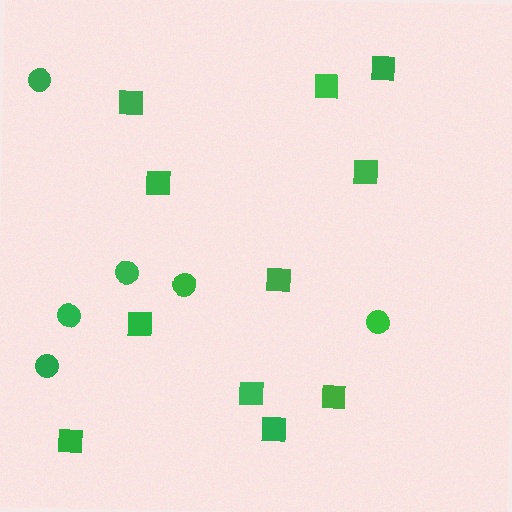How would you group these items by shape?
There are 2 groups: one group of circles (6) and one group of squares (11).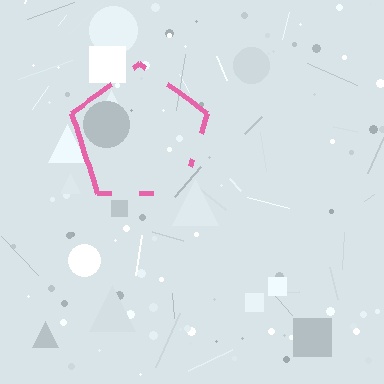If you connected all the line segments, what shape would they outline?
They would outline a pentagon.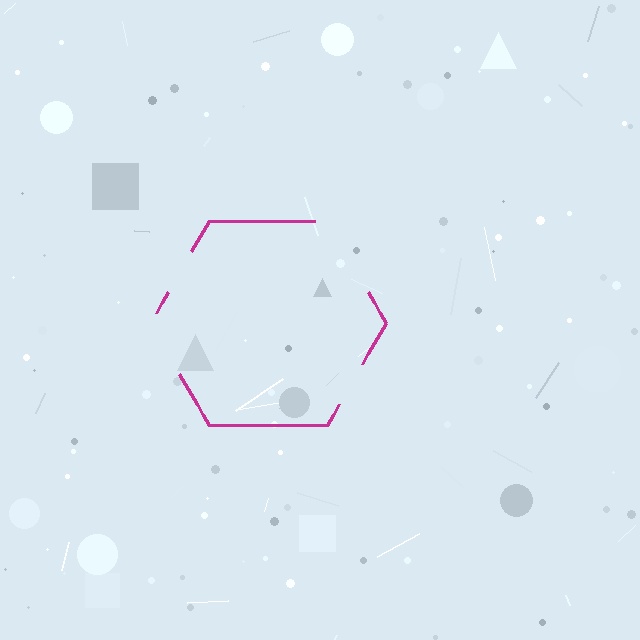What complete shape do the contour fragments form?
The contour fragments form a hexagon.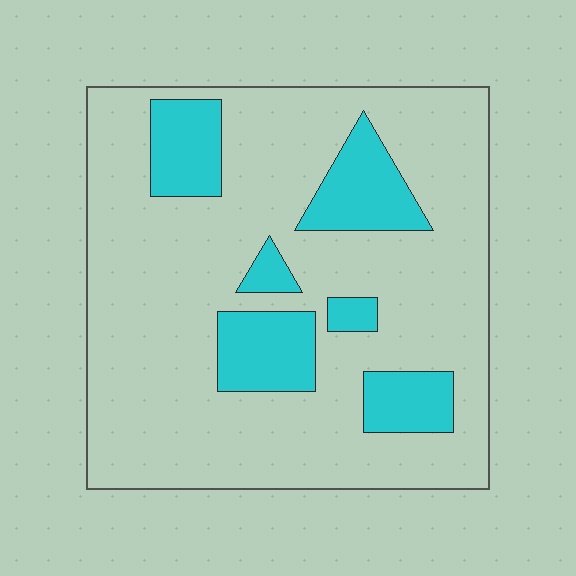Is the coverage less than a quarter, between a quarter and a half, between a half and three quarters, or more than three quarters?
Less than a quarter.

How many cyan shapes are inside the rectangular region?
6.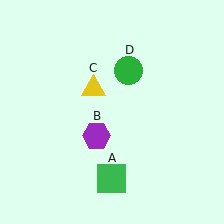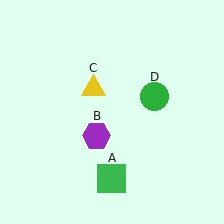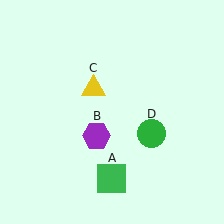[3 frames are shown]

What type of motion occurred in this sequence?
The green circle (object D) rotated clockwise around the center of the scene.